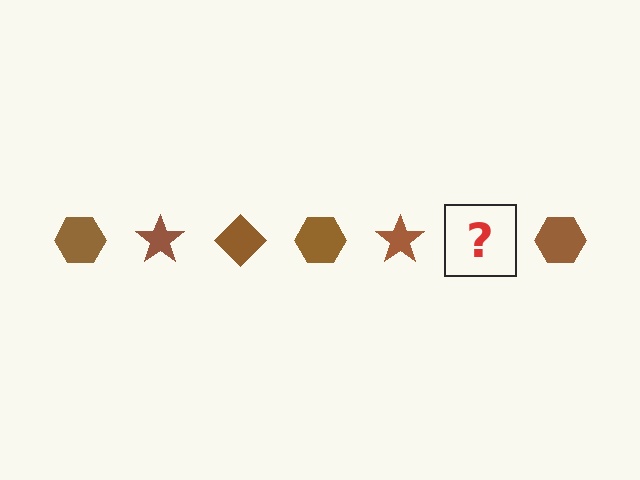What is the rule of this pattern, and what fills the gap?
The rule is that the pattern cycles through hexagon, star, diamond shapes in brown. The gap should be filled with a brown diamond.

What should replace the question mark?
The question mark should be replaced with a brown diamond.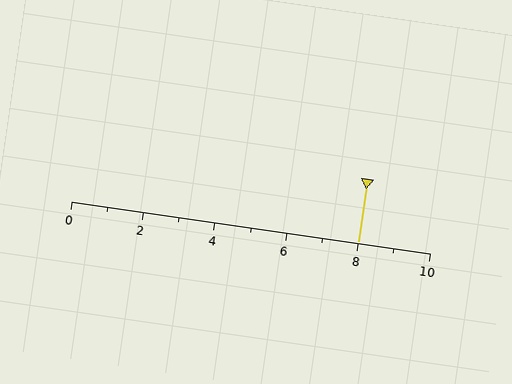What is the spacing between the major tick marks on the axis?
The major ticks are spaced 2 apart.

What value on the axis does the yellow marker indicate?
The marker indicates approximately 8.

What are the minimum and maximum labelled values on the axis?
The axis runs from 0 to 10.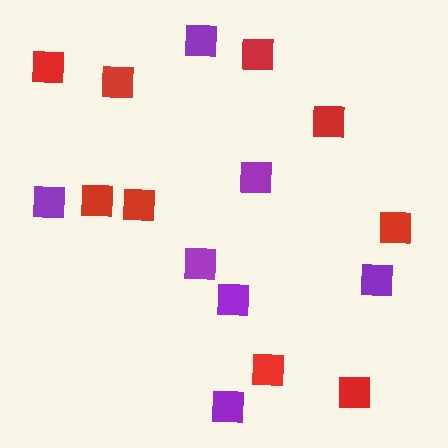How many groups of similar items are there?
There are 2 groups: one group of red squares (9) and one group of purple squares (7).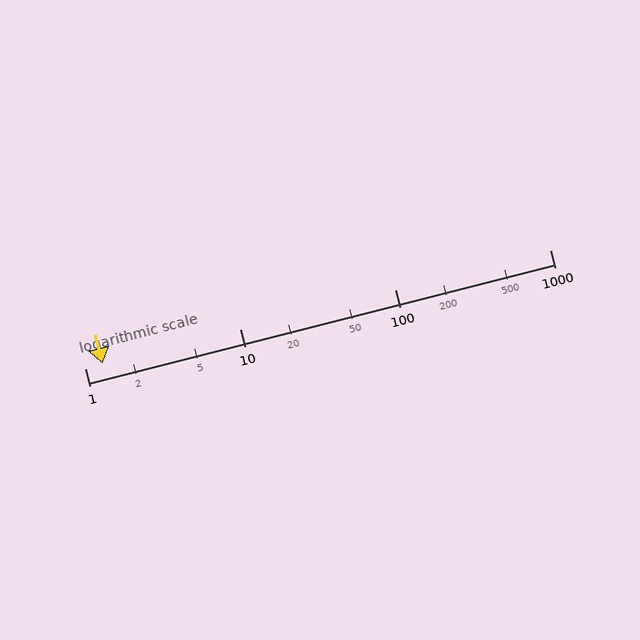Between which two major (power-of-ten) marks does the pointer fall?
The pointer is between 1 and 10.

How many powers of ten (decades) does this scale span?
The scale spans 3 decades, from 1 to 1000.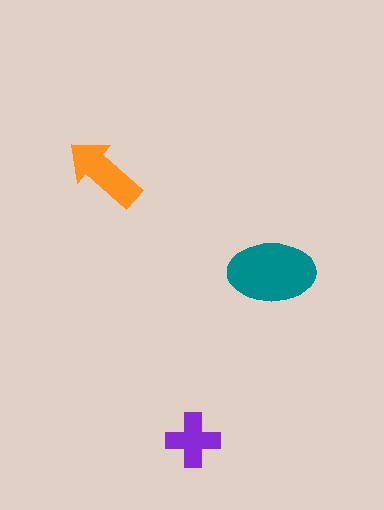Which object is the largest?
The teal ellipse.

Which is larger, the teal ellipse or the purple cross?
The teal ellipse.